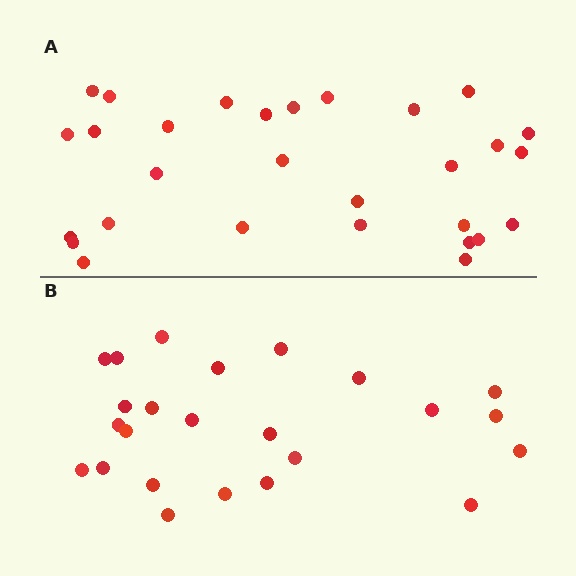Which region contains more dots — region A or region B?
Region A (the top region) has more dots.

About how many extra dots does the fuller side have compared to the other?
Region A has about 5 more dots than region B.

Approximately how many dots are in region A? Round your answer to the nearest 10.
About 30 dots. (The exact count is 29, which rounds to 30.)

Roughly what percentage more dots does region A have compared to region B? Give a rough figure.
About 20% more.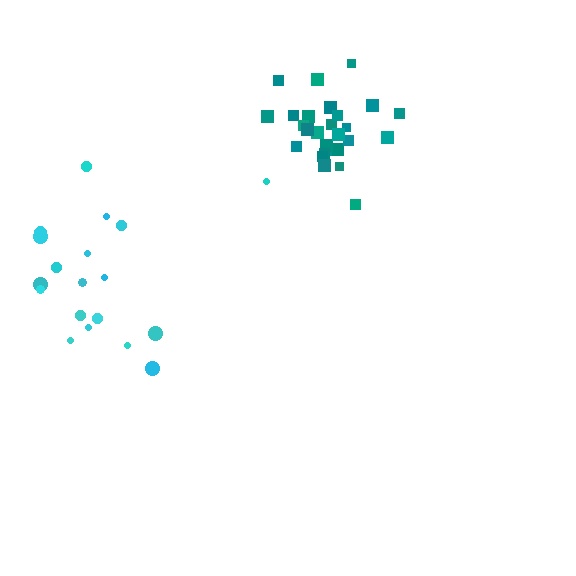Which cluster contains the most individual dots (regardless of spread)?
Teal (27).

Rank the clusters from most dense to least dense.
teal, cyan.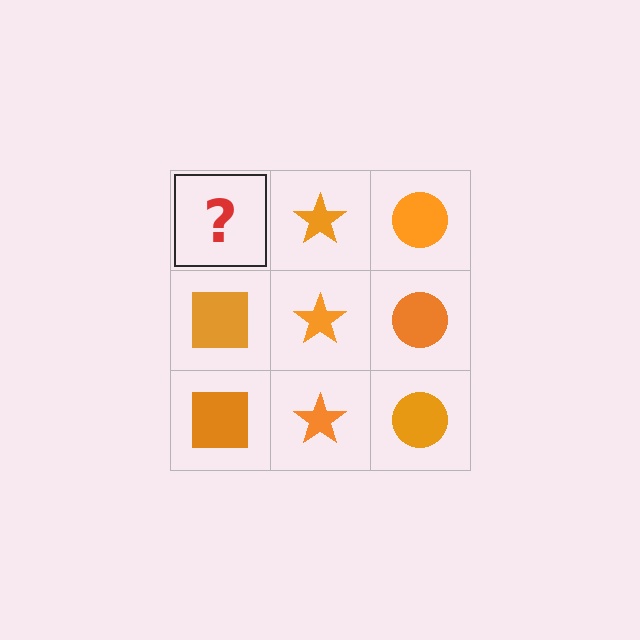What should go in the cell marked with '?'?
The missing cell should contain an orange square.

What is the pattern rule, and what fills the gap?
The rule is that each column has a consistent shape. The gap should be filled with an orange square.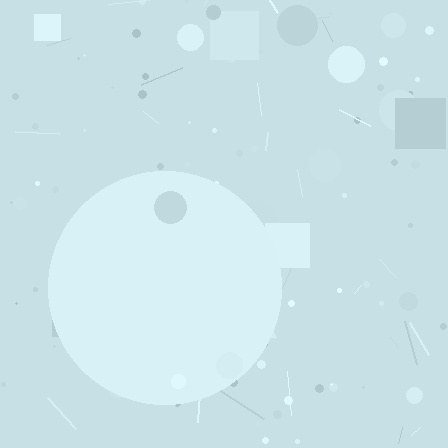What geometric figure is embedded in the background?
A circle is embedded in the background.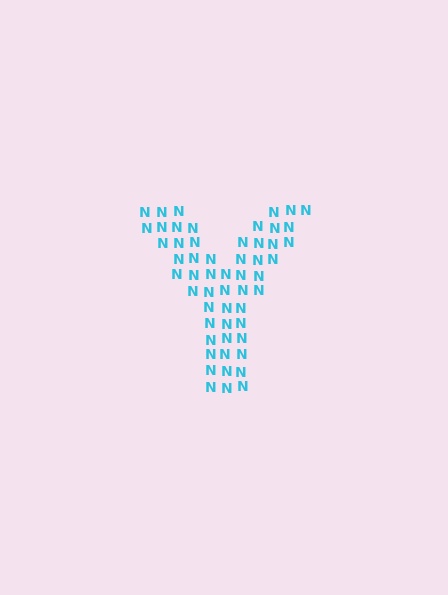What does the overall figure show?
The overall figure shows the letter Y.